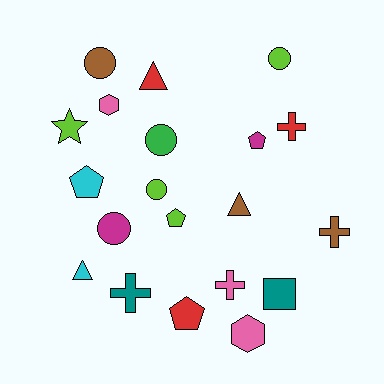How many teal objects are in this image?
There are 2 teal objects.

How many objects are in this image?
There are 20 objects.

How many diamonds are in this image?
There are no diamonds.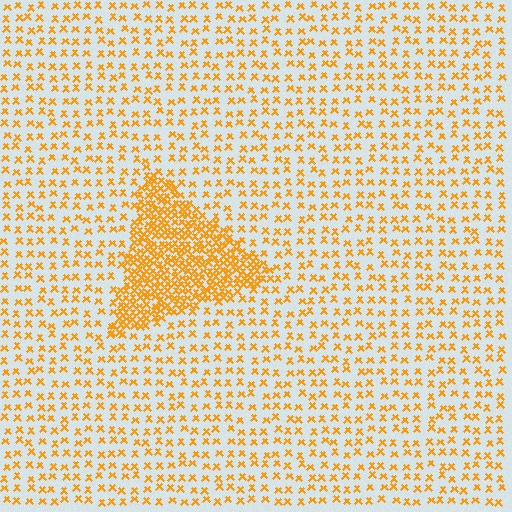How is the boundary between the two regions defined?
The boundary is defined by a change in element density (approximately 3.0x ratio). All elements are the same color, size, and shape.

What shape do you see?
I see a triangle.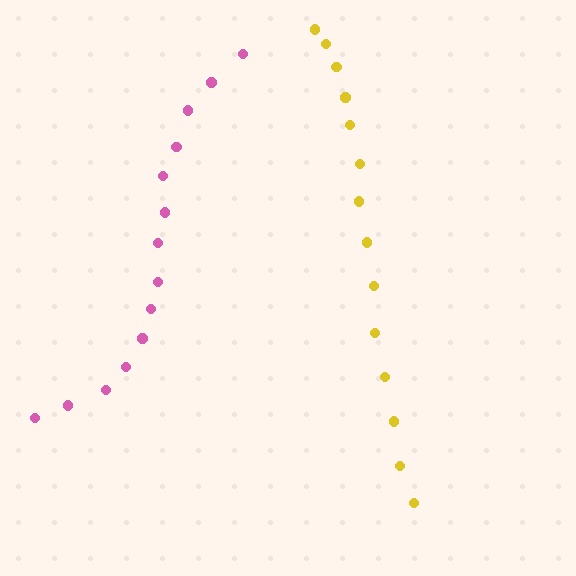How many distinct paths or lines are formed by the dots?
There are 2 distinct paths.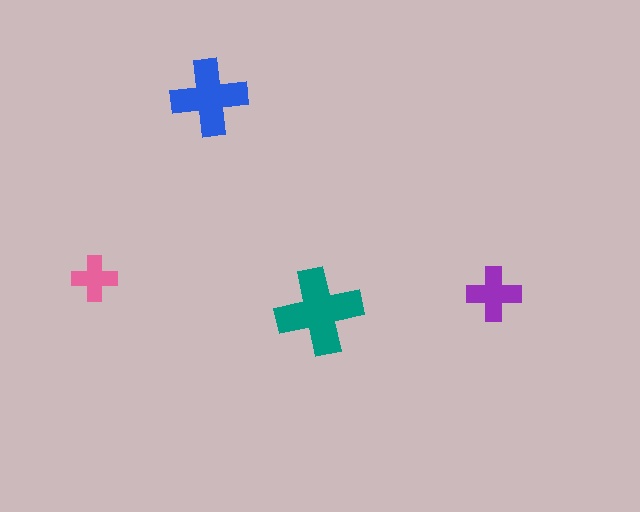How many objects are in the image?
There are 4 objects in the image.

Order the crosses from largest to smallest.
the teal one, the blue one, the purple one, the pink one.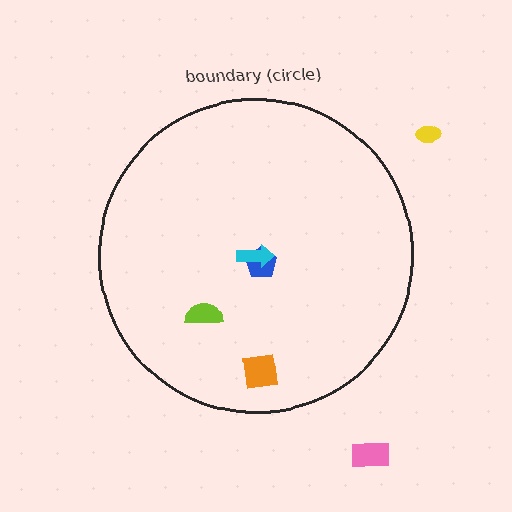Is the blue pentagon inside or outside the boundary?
Inside.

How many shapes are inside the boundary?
4 inside, 2 outside.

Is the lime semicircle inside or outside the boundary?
Inside.